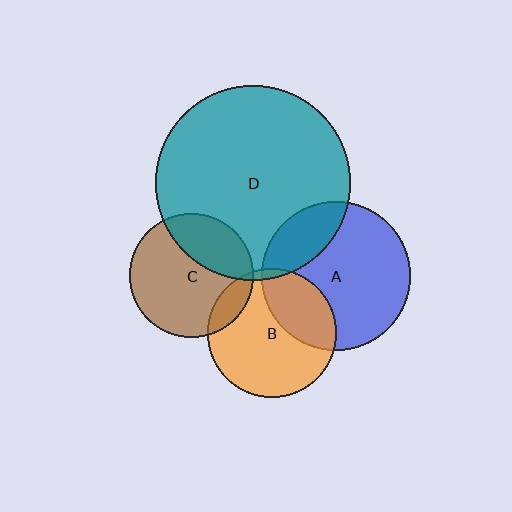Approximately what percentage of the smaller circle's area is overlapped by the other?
Approximately 30%.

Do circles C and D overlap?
Yes.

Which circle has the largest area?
Circle D (teal).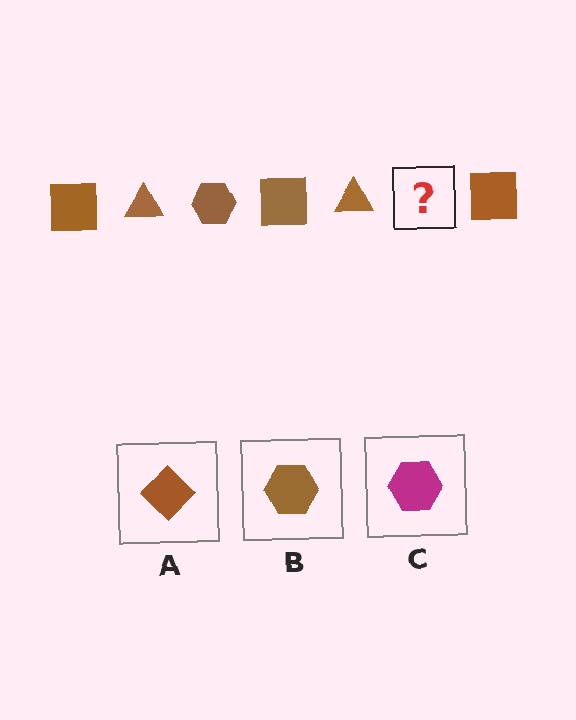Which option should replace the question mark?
Option B.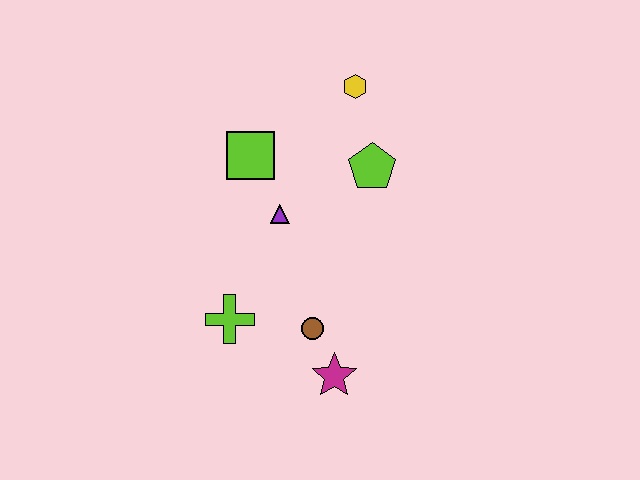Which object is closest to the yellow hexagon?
The lime pentagon is closest to the yellow hexagon.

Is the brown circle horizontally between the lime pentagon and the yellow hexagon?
No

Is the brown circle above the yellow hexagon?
No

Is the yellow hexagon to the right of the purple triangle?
Yes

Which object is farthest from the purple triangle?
The magenta star is farthest from the purple triangle.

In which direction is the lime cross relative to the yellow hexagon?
The lime cross is below the yellow hexagon.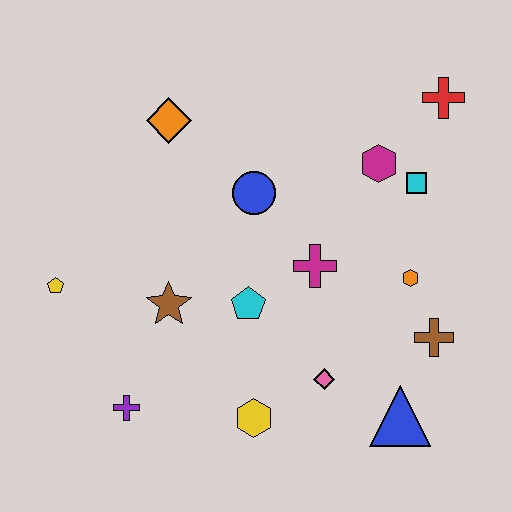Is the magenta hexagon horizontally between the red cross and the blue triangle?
No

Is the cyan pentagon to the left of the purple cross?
No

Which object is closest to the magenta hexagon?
The cyan square is closest to the magenta hexagon.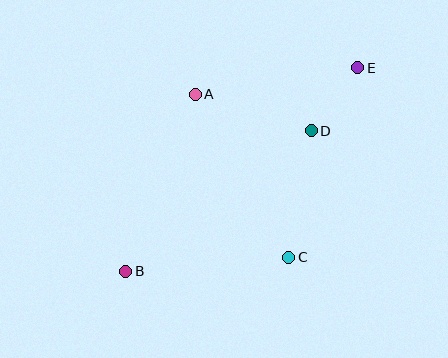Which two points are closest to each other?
Points D and E are closest to each other.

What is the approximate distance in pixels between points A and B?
The distance between A and B is approximately 190 pixels.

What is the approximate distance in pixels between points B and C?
The distance between B and C is approximately 163 pixels.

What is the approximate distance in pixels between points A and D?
The distance between A and D is approximately 122 pixels.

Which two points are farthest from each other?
Points B and E are farthest from each other.